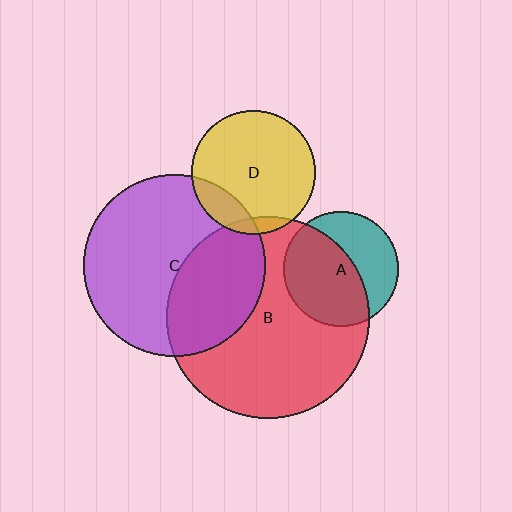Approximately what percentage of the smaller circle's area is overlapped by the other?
Approximately 60%.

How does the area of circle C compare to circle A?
Approximately 2.5 times.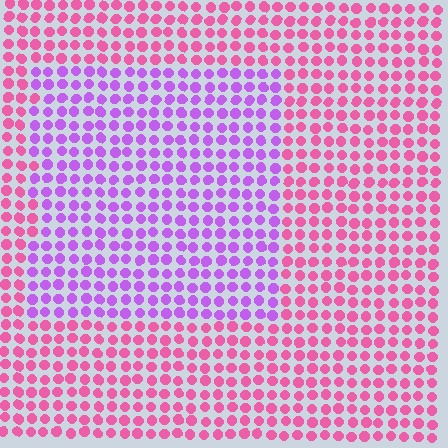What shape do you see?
I see a rectangle.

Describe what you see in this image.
The image is filled with small pink elements in a uniform arrangement. A rectangle-shaped region is visible where the elements are tinted to a slightly different hue, forming a subtle color boundary.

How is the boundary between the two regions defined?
The boundary is defined purely by a slight shift in hue (about 46 degrees). Spacing, size, and orientation are identical on both sides.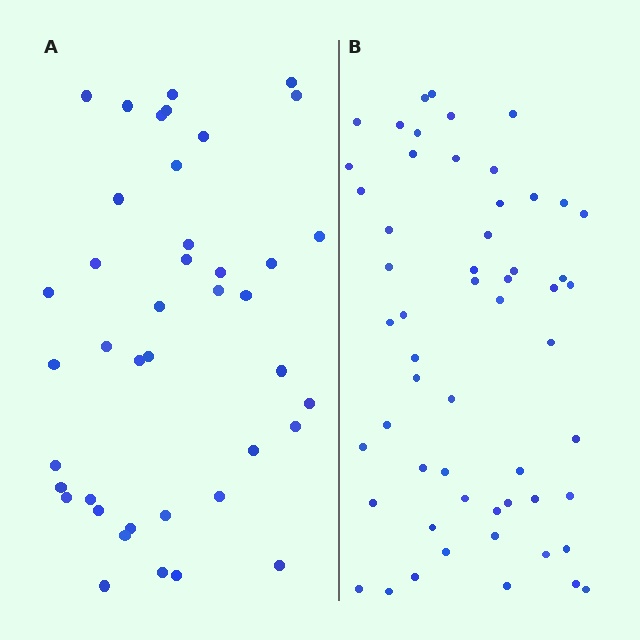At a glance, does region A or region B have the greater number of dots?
Region B (the right region) has more dots.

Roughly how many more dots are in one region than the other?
Region B has approximately 15 more dots than region A.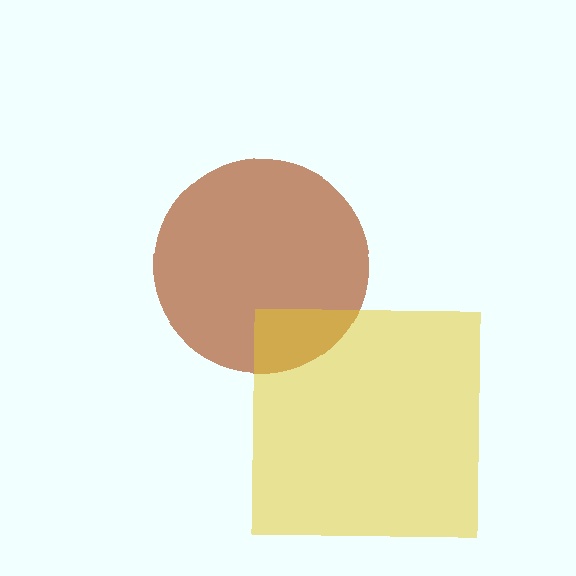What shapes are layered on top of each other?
The layered shapes are: a brown circle, a yellow square.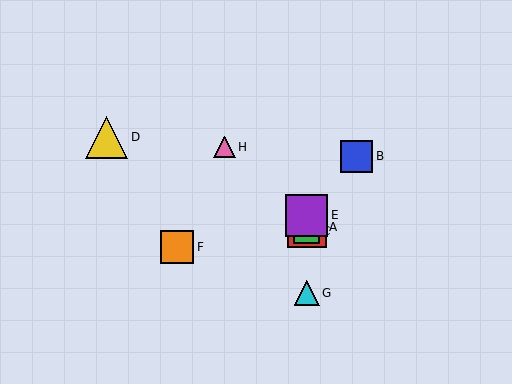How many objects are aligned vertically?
4 objects (A, C, E, G) are aligned vertically.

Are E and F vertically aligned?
No, E is at x≈307 and F is at x≈177.